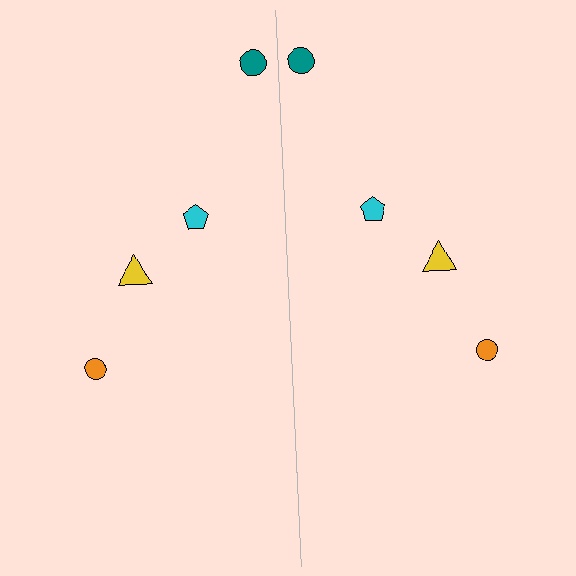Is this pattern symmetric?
Yes, this pattern has bilateral (reflection) symmetry.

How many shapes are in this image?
There are 8 shapes in this image.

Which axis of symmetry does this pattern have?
The pattern has a vertical axis of symmetry running through the center of the image.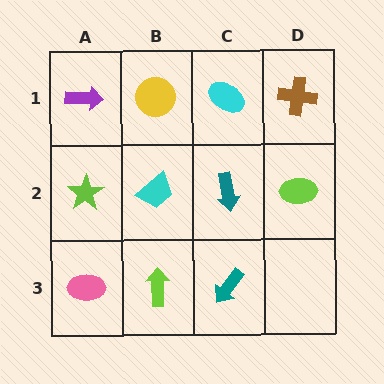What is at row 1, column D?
A brown cross.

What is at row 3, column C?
A teal arrow.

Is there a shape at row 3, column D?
No, that cell is empty.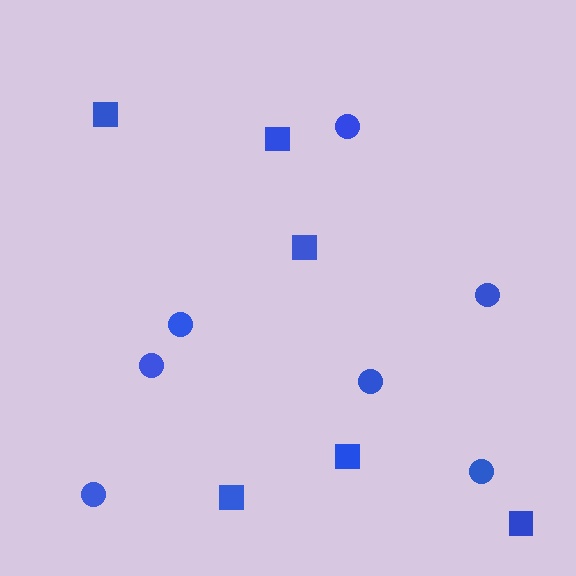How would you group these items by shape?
There are 2 groups: one group of circles (7) and one group of squares (6).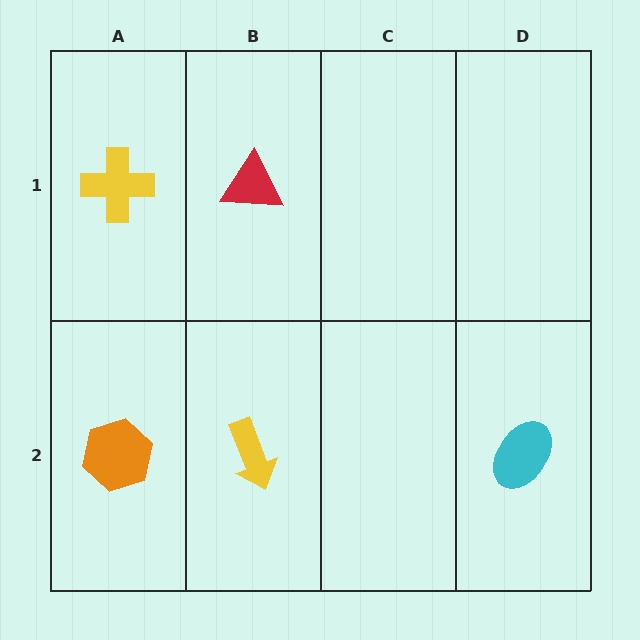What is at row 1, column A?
A yellow cross.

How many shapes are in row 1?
2 shapes.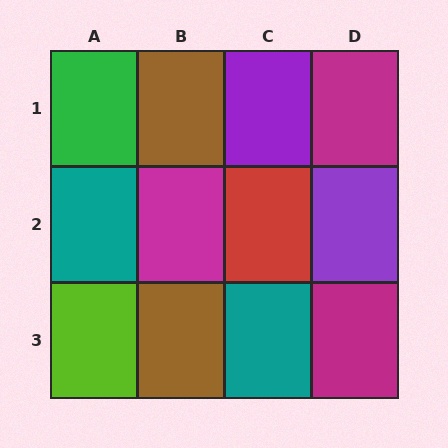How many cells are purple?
2 cells are purple.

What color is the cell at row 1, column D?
Magenta.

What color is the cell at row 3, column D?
Magenta.